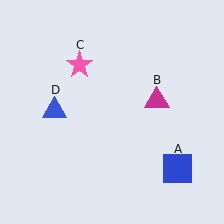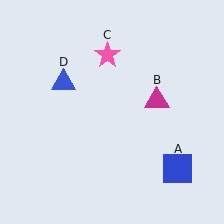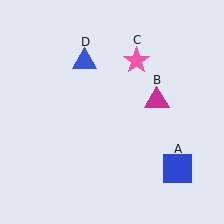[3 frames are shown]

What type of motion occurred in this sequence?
The pink star (object C), blue triangle (object D) rotated clockwise around the center of the scene.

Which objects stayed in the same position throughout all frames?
Blue square (object A) and magenta triangle (object B) remained stationary.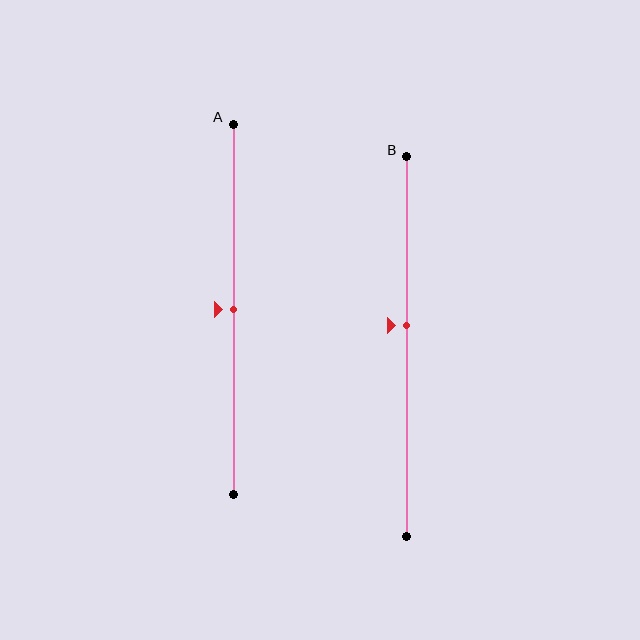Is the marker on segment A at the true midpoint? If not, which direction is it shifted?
Yes, the marker on segment A is at the true midpoint.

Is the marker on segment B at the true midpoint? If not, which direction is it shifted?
No, the marker on segment B is shifted upward by about 6% of the segment length.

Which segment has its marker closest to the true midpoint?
Segment A has its marker closest to the true midpoint.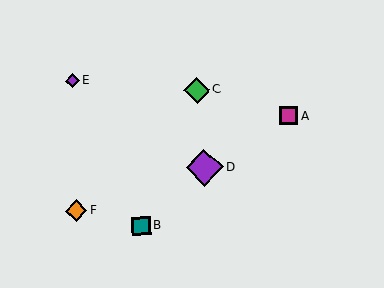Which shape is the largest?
The purple diamond (labeled D) is the largest.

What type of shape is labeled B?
Shape B is a teal square.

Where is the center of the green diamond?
The center of the green diamond is at (197, 90).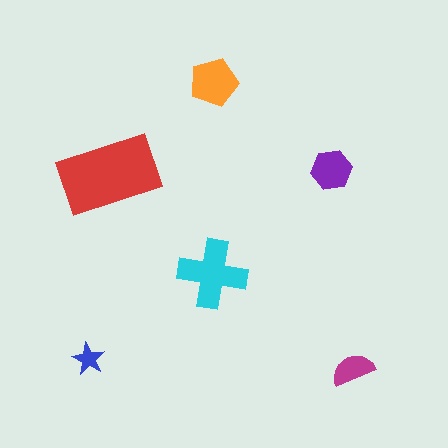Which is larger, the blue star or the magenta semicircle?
The magenta semicircle.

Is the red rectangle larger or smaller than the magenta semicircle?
Larger.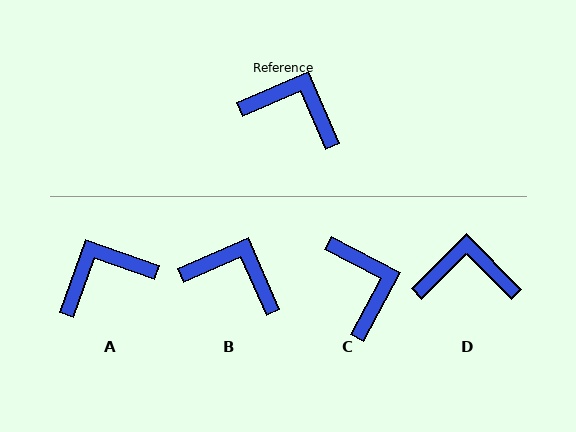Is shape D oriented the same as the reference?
No, it is off by about 21 degrees.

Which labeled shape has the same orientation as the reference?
B.